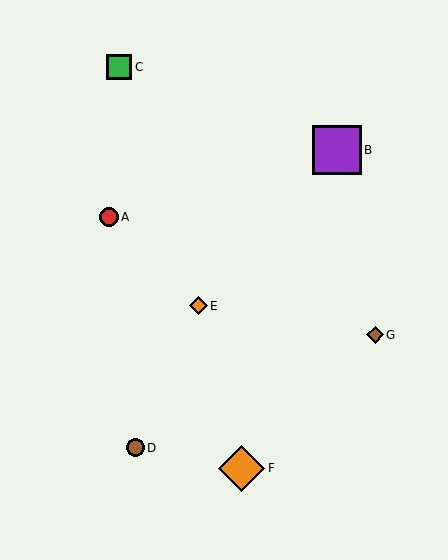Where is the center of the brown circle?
The center of the brown circle is at (135, 448).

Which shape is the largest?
The purple square (labeled B) is the largest.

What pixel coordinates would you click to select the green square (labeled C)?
Click at (119, 67) to select the green square C.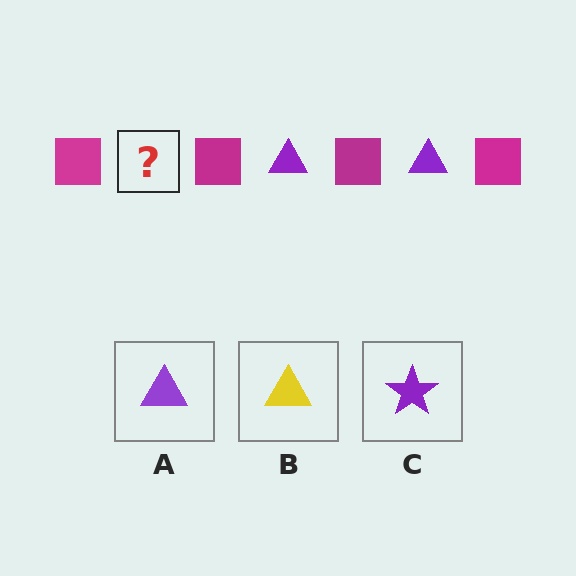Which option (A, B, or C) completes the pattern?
A.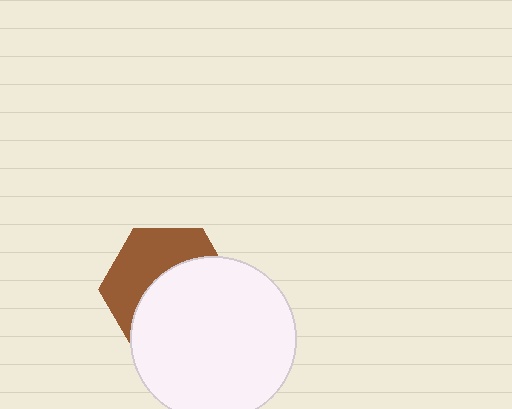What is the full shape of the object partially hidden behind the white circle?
The partially hidden object is a brown hexagon.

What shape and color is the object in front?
The object in front is a white circle.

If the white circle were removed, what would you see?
You would see the complete brown hexagon.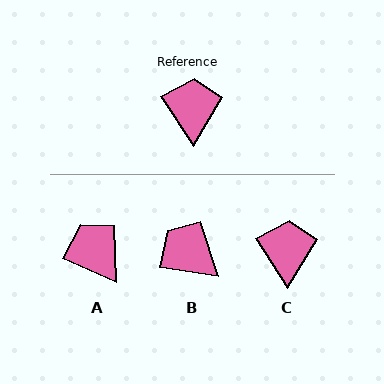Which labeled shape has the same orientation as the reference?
C.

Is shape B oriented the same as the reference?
No, it is off by about 49 degrees.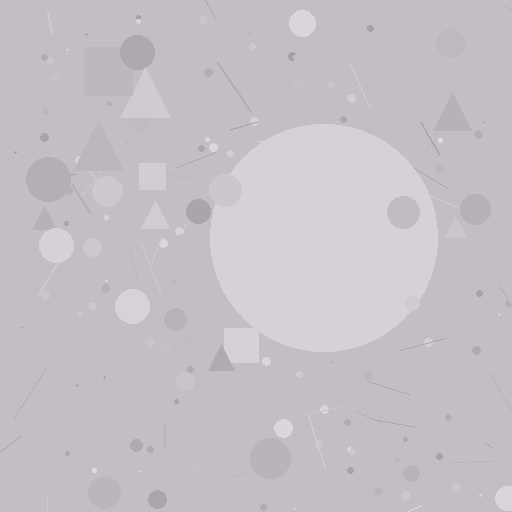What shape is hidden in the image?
A circle is hidden in the image.